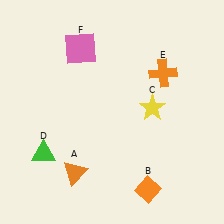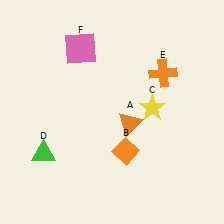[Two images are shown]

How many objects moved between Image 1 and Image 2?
2 objects moved between the two images.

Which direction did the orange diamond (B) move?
The orange diamond (B) moved up.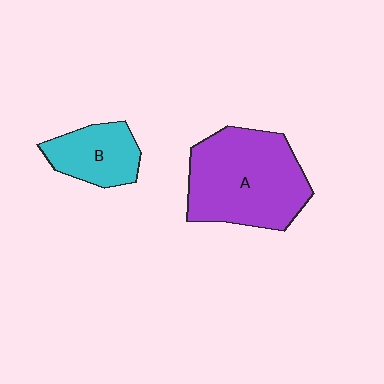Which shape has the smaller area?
Shape B (cyan).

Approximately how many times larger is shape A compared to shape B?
Approximately 2.1 times.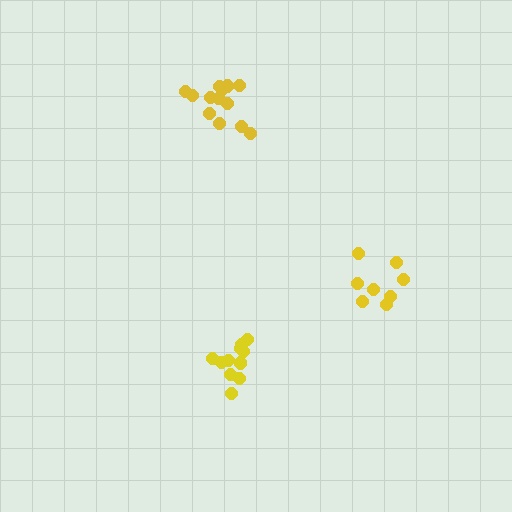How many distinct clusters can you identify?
There are 3 distinct clusters.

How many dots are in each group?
Group 1: 13 dots, Group 2: 8 dots, Group 3: 11 dots (32 total).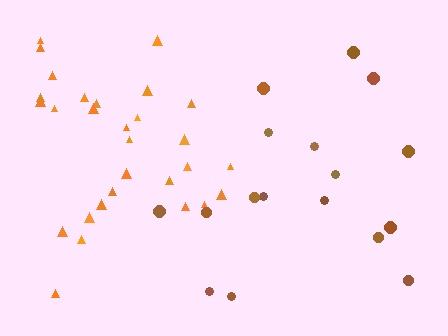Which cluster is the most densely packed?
Orange.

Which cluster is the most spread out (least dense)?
Brown.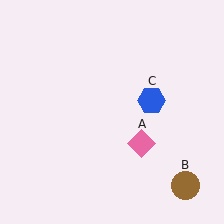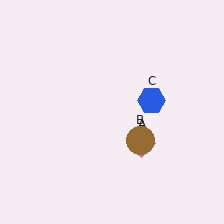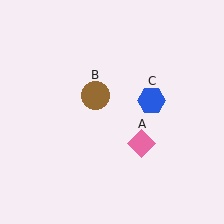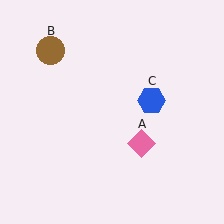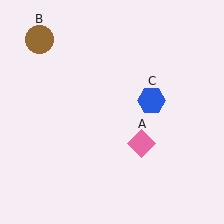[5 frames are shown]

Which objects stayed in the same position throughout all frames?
Pink diamond (object A) and blue hexagon (object C) remained stationary.